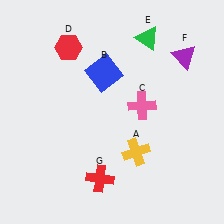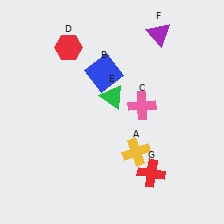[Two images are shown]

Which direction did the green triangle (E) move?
The green triangle (E) moved down.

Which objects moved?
The objects that moved are: the green triangle (E), the purple triangle (F), the red cross (G).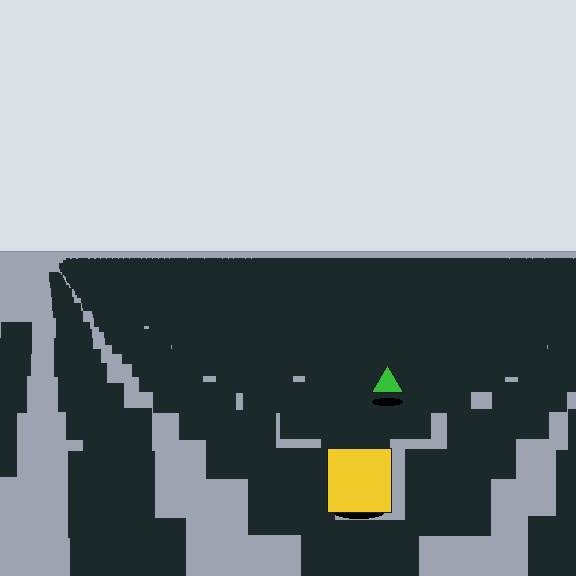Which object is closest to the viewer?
The yellow square is closest. The texture marks near it are larger and more spread out.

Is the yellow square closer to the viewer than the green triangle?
Yes. The yellow square is closer — you can tell from the texture gradient: the ground texture is coarser near it.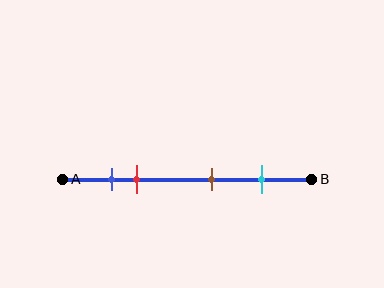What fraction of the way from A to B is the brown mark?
The brown mark is approximately 60% (0.6) of the way from A to B.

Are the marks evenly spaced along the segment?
No, the marks are not evenly spaced.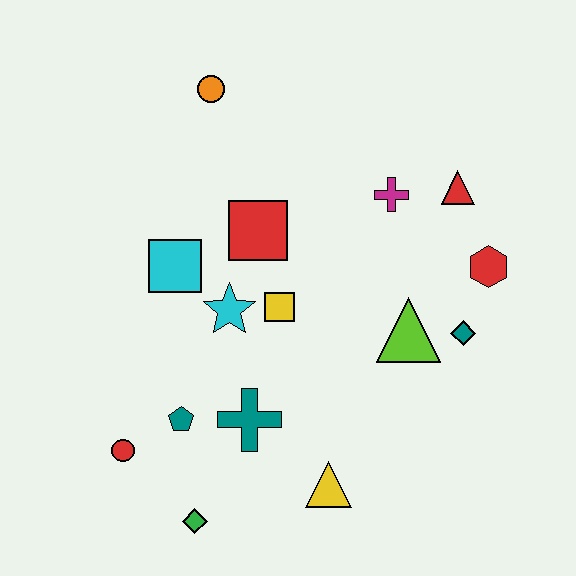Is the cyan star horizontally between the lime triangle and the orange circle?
Yes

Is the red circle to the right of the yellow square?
No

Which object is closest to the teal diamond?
The lime triangle is closest to the teal diamond.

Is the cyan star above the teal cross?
Yes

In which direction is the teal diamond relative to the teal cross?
The teal diamond is to the right of the teal cross.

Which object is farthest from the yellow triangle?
The orange circle is farthest from the yellow triangle.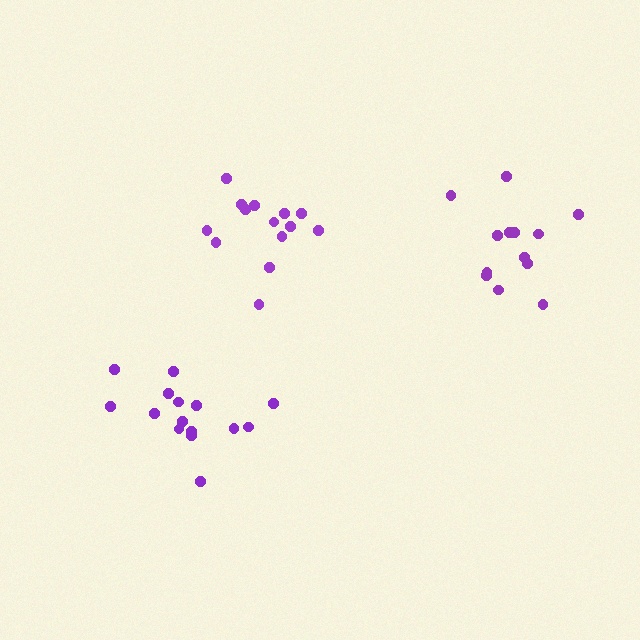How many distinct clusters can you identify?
There are 3 distinct clusters.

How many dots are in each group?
Group 1: 15 dots, Group 2: 14 dots, Group 3: 13 dots (42 total).